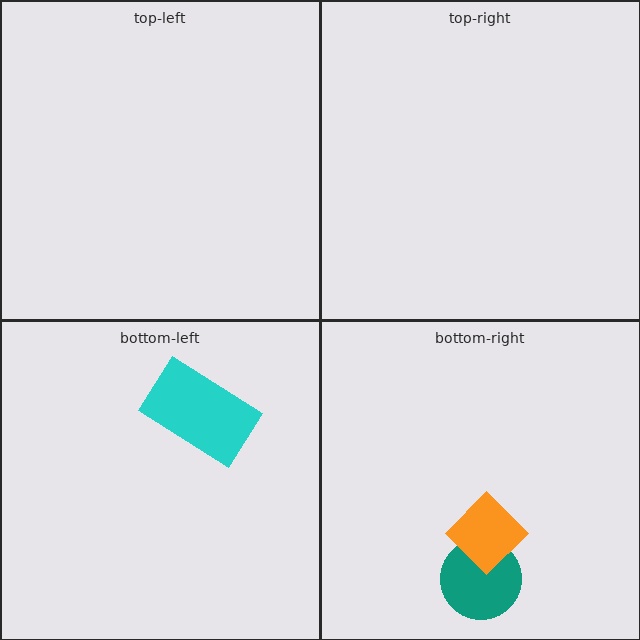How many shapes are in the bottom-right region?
2.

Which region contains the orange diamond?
The bottom-right region.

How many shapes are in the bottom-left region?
1.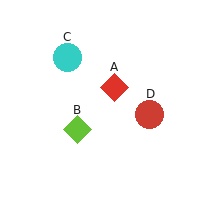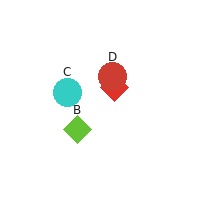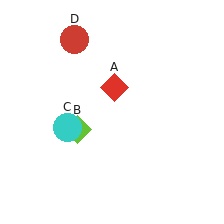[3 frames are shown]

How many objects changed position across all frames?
2 objects changed position: cyan circle (object C), red circle (object D).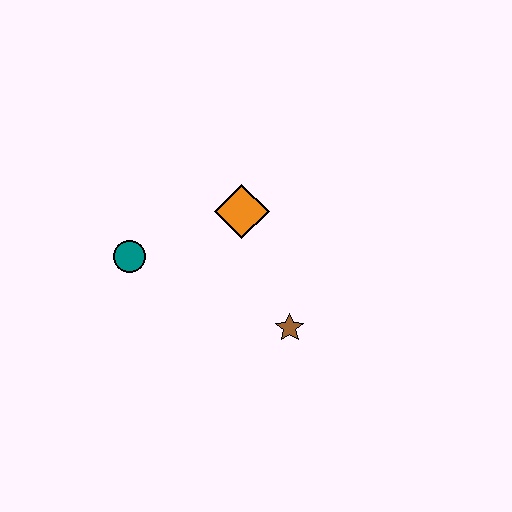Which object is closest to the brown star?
The orange diamond is closest to the brown star.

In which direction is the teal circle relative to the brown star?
The teal circle is to the left of the brown star.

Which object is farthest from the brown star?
The teal circle is farthest from the brown star.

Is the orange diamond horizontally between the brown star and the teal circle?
Yes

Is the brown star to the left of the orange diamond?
No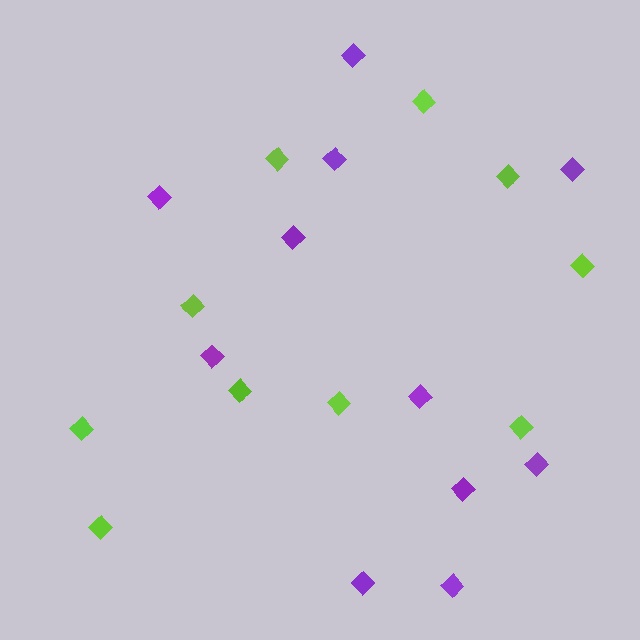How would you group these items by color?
There are 2 groups: one group of lime diamonds (10) and one group of purple diamonds (11).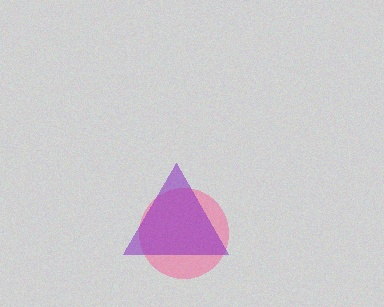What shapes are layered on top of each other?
The layered shapes are: a pink circle, a purple triangle.